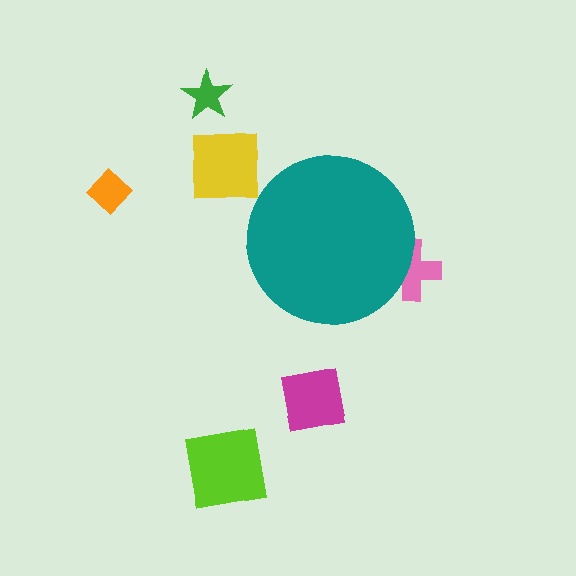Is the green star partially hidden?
No, the green star is fully visible.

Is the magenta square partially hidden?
No, the magenta square is fully visible.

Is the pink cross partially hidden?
Yes, the pink cross is partially hidden behind the teal circle.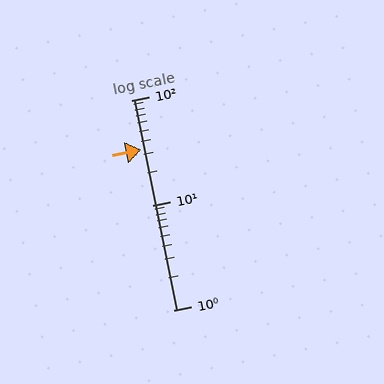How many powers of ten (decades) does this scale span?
The scale spans 2 decades, from 1 to 100.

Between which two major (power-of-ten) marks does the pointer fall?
The pointer is between 10 and 100.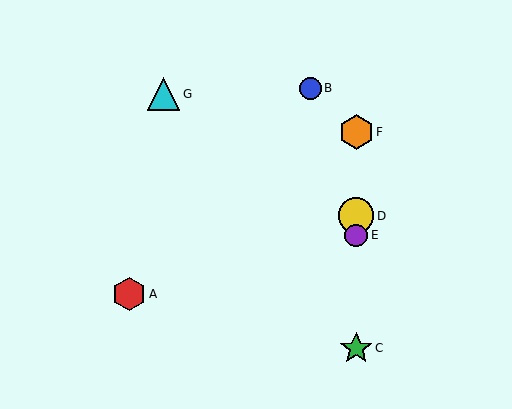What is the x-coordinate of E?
Object E is at x≈356.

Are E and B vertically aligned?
No, E is at x≈356 and B is at x≈310.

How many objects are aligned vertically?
4 objects (C, D, E, F) are aligned vertically.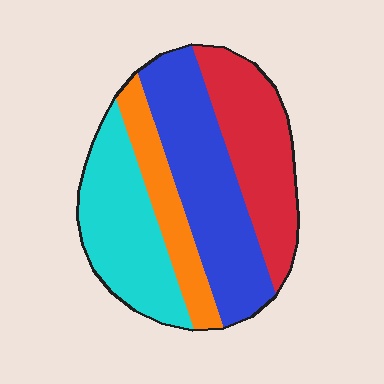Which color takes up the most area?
Blue, at roughly 35%.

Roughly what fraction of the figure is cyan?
Cyan covers roughly 25% of the figure.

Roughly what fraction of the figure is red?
Red covers about 25% of the figure.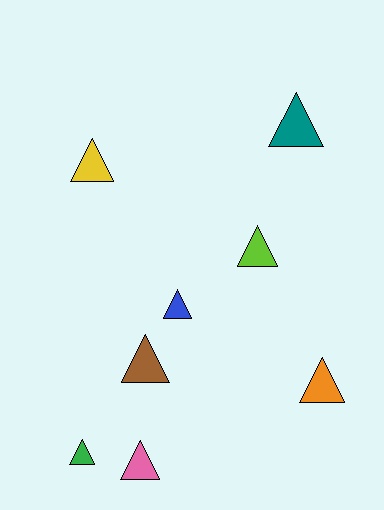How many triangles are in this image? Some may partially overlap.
There are 8 triangles.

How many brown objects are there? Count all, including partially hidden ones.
There is 1 brown object.